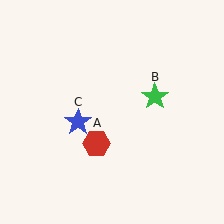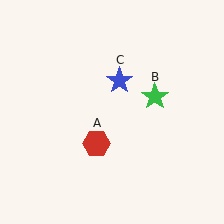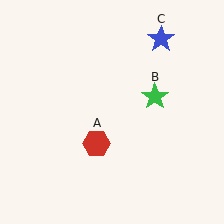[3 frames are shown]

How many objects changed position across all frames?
1 object changed position: blue star (object C).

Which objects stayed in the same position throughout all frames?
Red hexagon (object A) and green star (object B) remained stationary.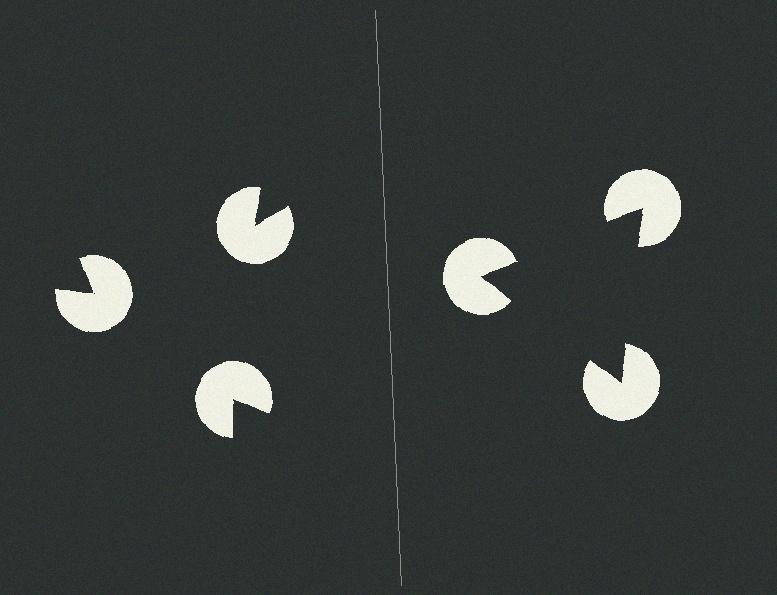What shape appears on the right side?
An illusory triangle.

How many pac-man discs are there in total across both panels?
6 — 3 on each side.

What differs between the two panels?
The pac-man discs are positioned identically on both sides; only the wedge orientations differ. On the right they align to a triangle; on the left they are misaligned.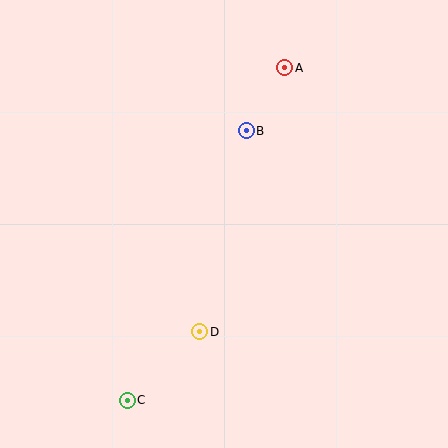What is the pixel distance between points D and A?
The distance between D and A is 277 pixels.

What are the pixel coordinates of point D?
Point D is at (200, 332).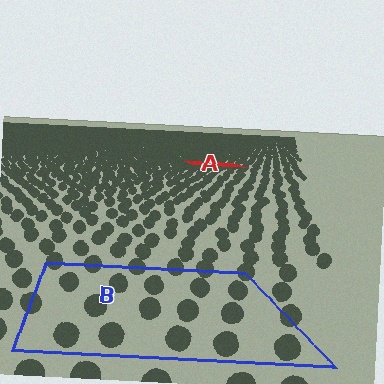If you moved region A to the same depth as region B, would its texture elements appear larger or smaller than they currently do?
They would appear larger. At a closer depth, the same texture elements are projected at a bigger on-screen size.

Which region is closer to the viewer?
Region B is closer. The texture elements there are larger and more spread out.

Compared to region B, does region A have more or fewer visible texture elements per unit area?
Region A has more texture elements per unit area — they are packed more densely because it is farther away.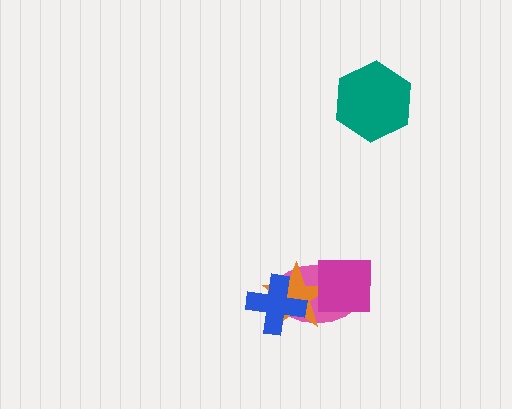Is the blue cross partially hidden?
No, no other shape covers it.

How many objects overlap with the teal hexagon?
0 objects overlap with the teal hexagon.